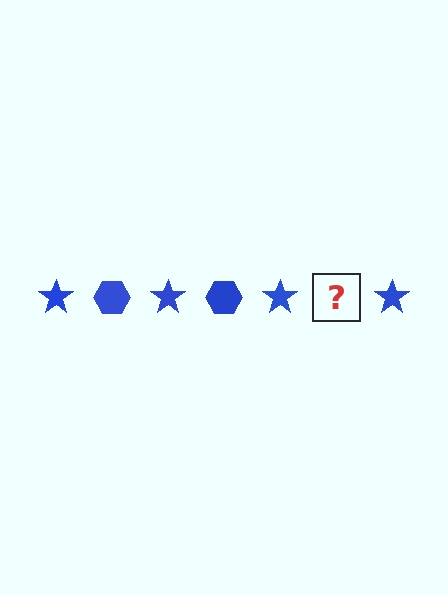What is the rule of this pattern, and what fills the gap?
The rule is that the pattern cycles through star, hexagon shapes in blue. The gap should be filled with a blue hexagon.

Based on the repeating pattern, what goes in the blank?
The blank should be a blue hexagon.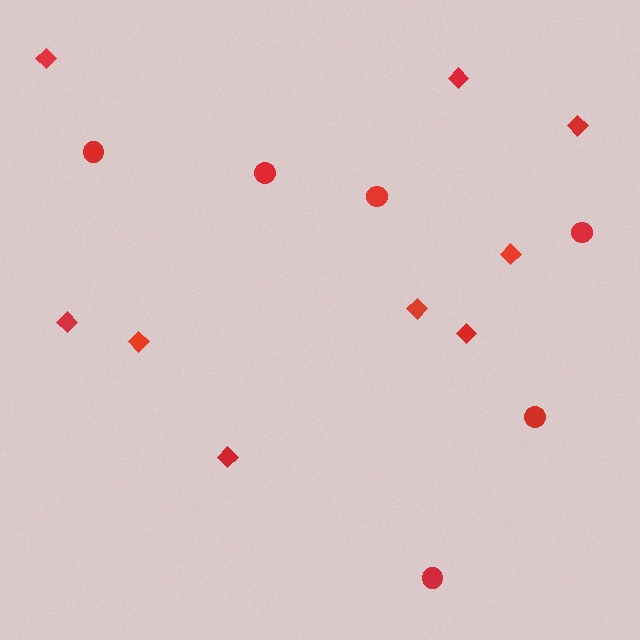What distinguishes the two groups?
There are 2 groups: one group of diamonds (9) and one group of circles (6).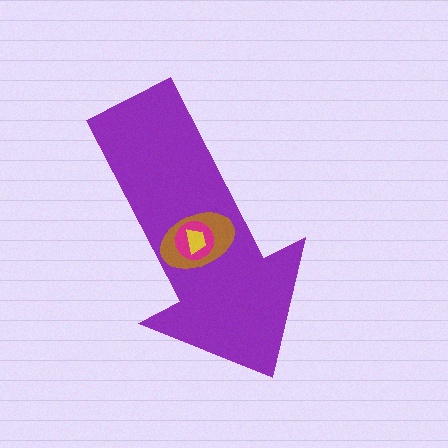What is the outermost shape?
The purple arrow.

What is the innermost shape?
The yellow trapezoid.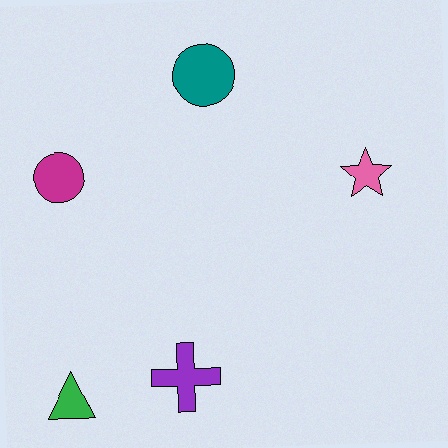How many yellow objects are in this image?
There are no yellow objects.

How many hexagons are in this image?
There are no hexagons.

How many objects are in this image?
There are 5 objects.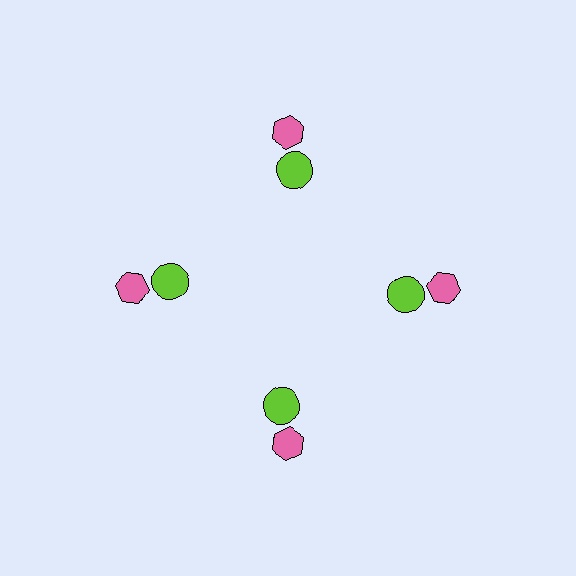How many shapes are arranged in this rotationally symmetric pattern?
There are 8 shapes, arranged in 4 groups of 2.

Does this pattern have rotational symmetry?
Yes, this pattern has 4-fold rotational symmetry. It looks the same after rotating 90 degrees around the center.